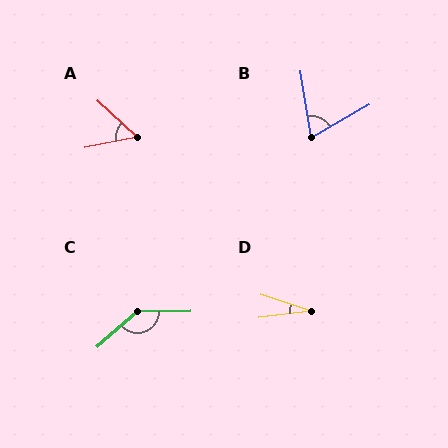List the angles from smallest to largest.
D (25°), A (54°), B (69°), C (139°).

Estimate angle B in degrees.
Approximately 69 degrees.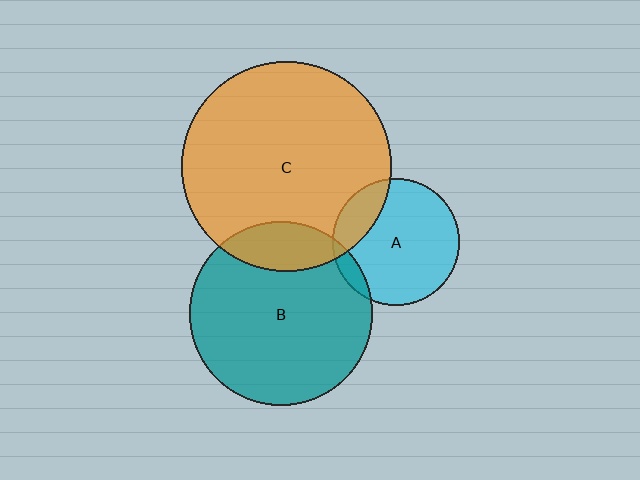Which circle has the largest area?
Circle C (orange).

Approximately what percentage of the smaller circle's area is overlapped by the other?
Approximately 15%.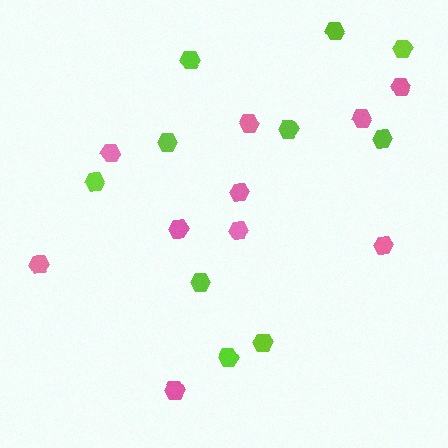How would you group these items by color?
There are 2 groups: one group of pink hexagons (10) and one group of lime hexagons (10).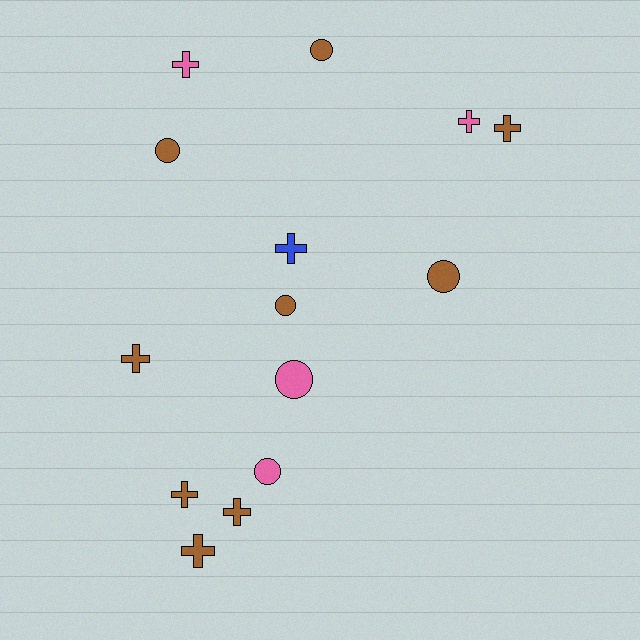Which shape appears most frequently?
Cross, with 8 objects.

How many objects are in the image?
There are 14 objects.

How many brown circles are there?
There are 4 brown circles.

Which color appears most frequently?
Brown, with 9 objects.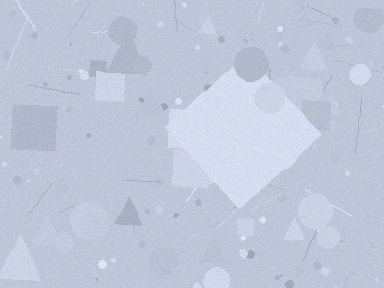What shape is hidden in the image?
A diamond is hidden in the image.